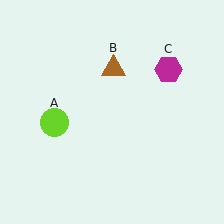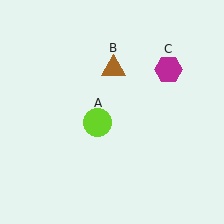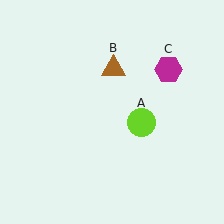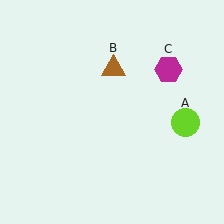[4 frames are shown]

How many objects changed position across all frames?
1 object changed position: lime circle (object A).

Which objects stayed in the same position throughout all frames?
Brown triangle (object B) and magenta hexagon (object C) remained stationary.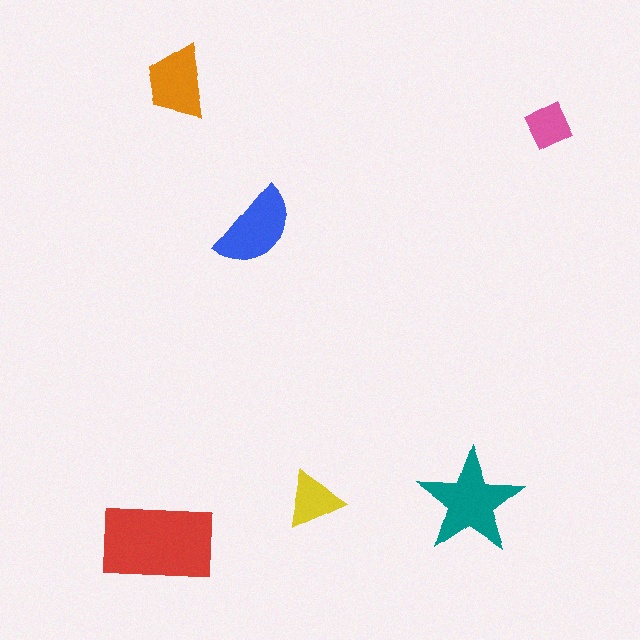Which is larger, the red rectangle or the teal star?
The red rectangle.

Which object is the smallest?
The pink diamond.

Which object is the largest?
The red rectangle.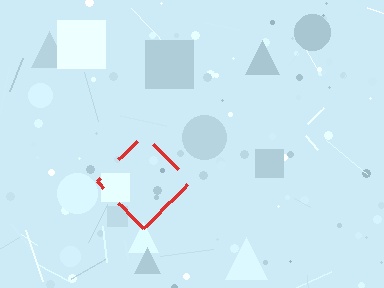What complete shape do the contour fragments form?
The contour fragments form a diamond.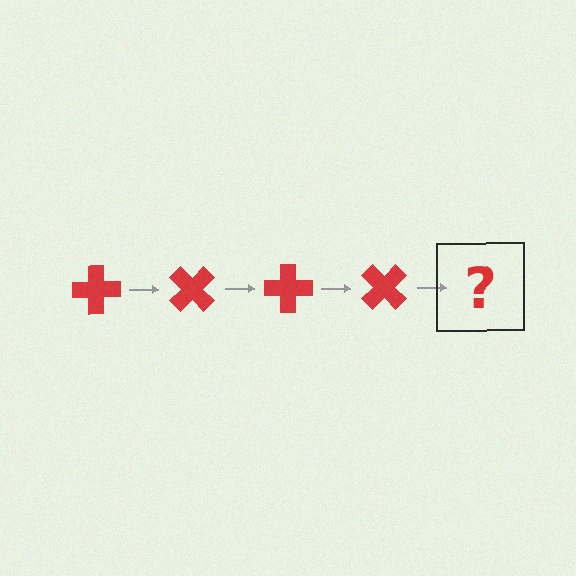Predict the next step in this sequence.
The next step is a red cross rotated 180 degrees.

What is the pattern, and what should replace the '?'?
The pattern is that the cross rotates 45 degrees each step. The '?' should be a red cross rotated 180 degrees.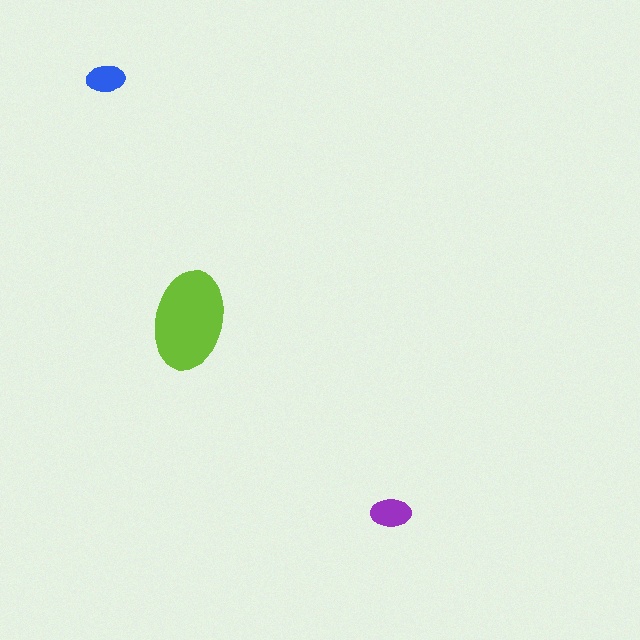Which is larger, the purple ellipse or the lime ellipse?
The lime one.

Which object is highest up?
The blue ellipse is topmost.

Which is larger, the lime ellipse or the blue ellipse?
The lime one.